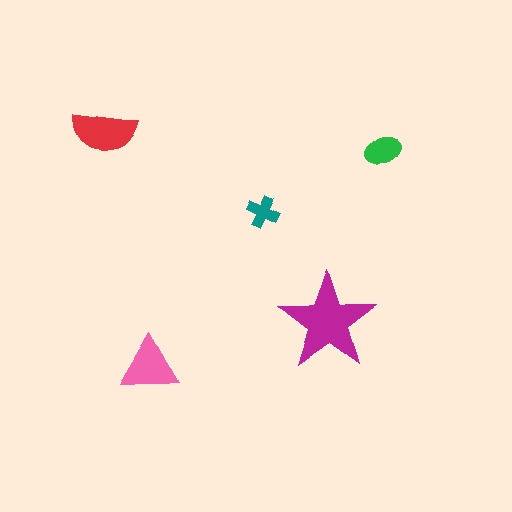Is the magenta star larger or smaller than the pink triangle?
Larger.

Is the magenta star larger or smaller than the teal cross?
Larger.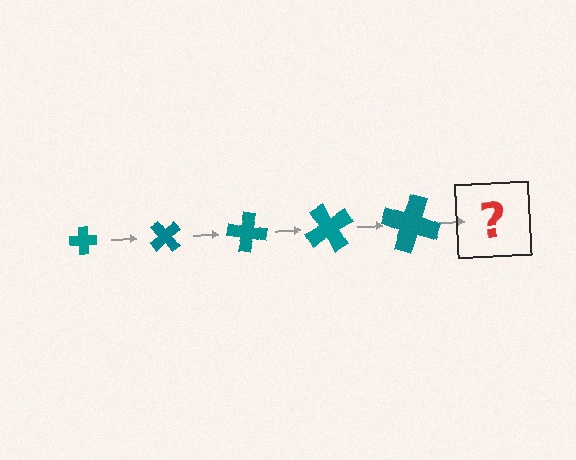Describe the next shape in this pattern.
It should be a cross, larger than the previous one and rotated 250 degrees from the start.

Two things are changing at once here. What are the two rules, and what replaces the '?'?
The two rules are that the cross grows larger each step and it rotates 50 degrees each step. The '?' should be a cross, larger than the previous one and rotated 250 degrees from the start.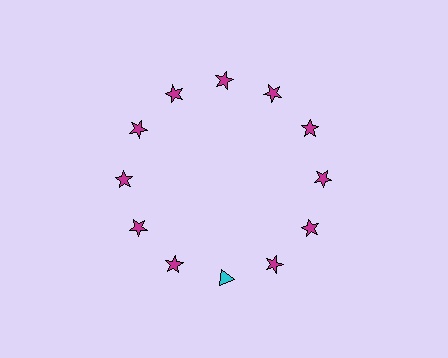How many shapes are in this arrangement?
There are 12 shapes arranged in a ring pattern.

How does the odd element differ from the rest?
It differs in both color (cyan instead of magenta) and shape (triangle instead of star).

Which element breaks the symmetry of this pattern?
The cyan triangle at roughly the 6 o'clock position breaks the symmetry. All other shapes are magenta stars.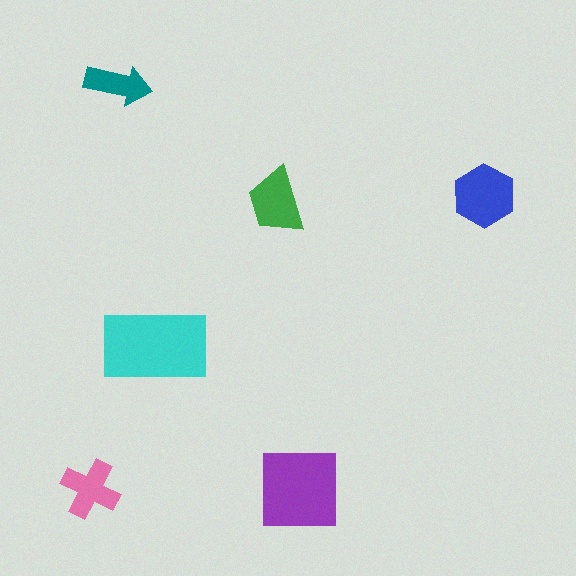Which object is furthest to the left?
The pink cross is leftmost.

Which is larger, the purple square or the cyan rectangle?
The cyan rectangle.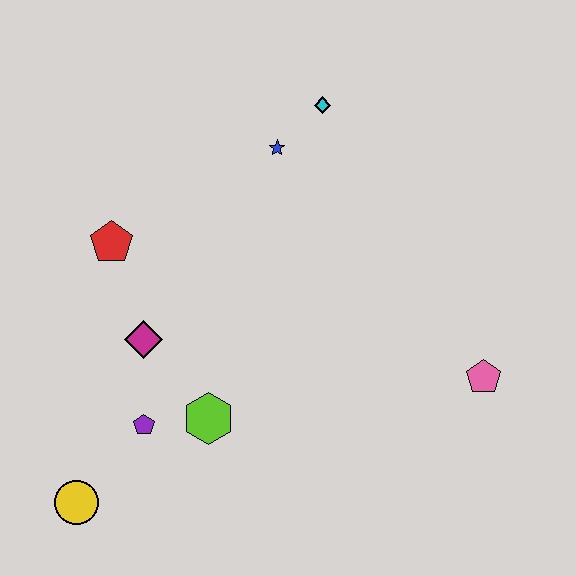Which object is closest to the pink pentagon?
The lime hexagon is closest to the pink pentagon.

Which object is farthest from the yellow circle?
The cyan diamond is farthest from the yellow circle.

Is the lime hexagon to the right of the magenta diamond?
Yes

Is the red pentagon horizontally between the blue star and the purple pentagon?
No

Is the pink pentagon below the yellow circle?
No